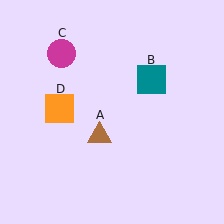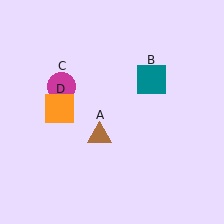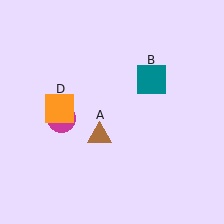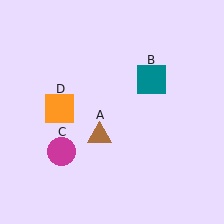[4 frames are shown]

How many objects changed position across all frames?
1 object changed position: magenta circle (object C).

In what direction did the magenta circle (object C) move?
The magenta circle (object C) moved down.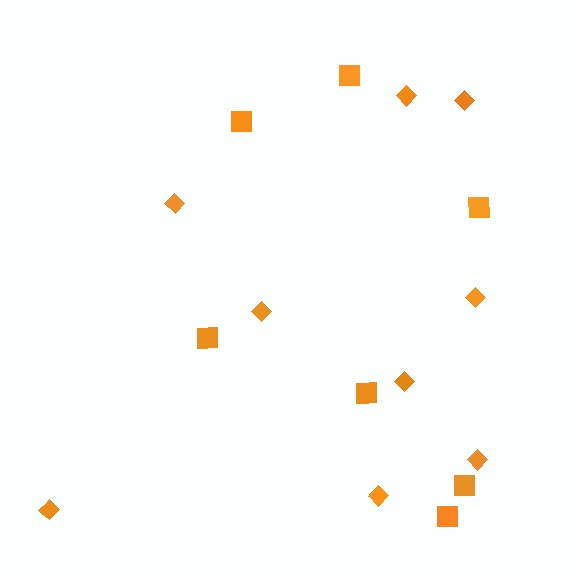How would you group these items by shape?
There are 2 groups: one group of squares (7) and one group of diamonds (9).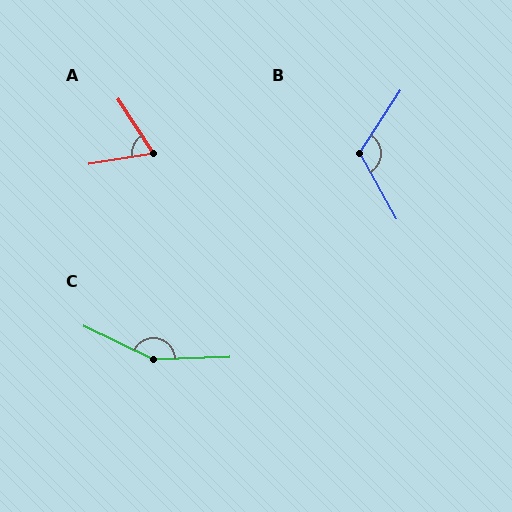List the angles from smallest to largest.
A (66°), B (118°), C (152°).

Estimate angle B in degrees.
Approximately 118 degrees.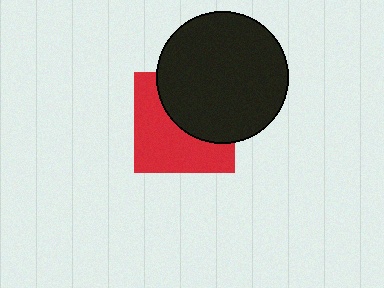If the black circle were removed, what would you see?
You would see the complete red square.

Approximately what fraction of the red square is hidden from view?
Roughly 46% of the red square is hidden behind the black circle.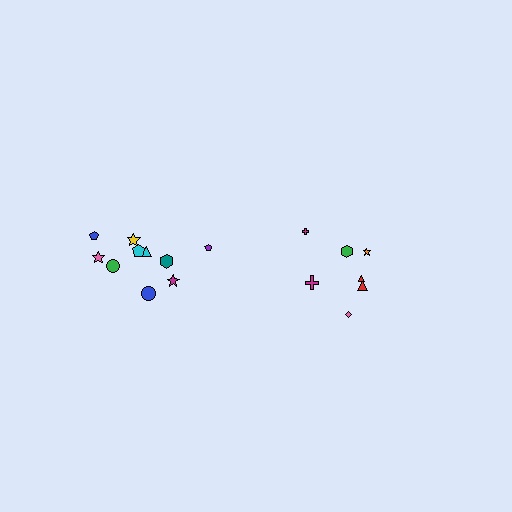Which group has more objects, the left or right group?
The left group.